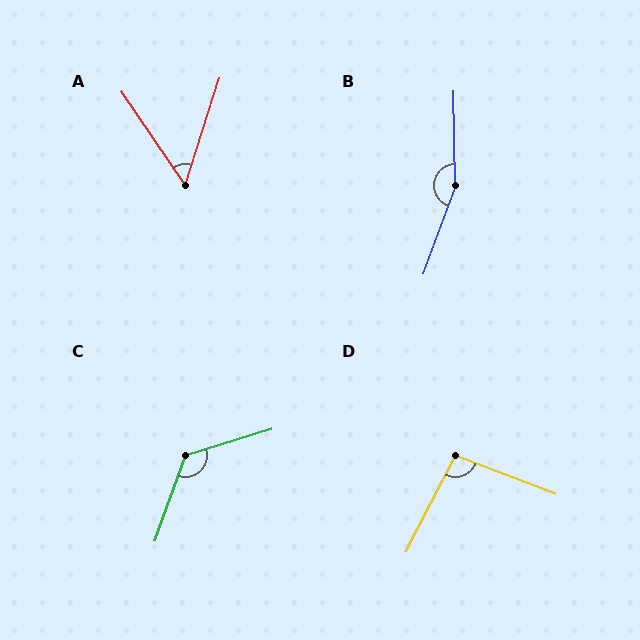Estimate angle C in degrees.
Approximately 127 degrees.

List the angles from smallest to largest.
A (52°), D (96°), C (127°), B (159°).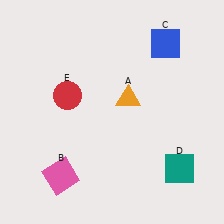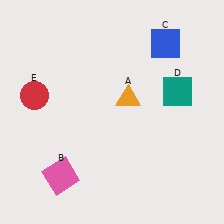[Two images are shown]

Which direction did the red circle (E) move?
The red circle (E) moved left.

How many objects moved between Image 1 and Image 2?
2 objects moved between the two images.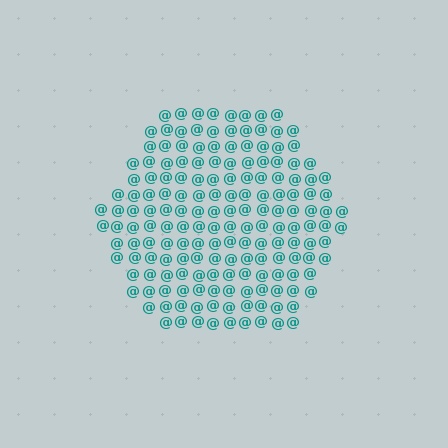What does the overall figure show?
The overall figure shows a hexagon.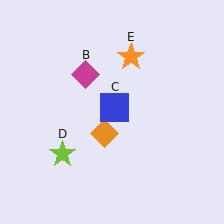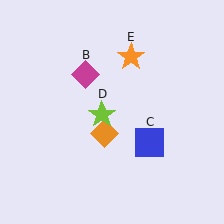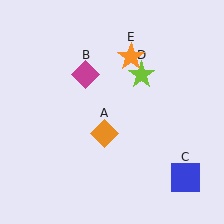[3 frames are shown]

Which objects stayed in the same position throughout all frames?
Orange diamond (object A) and magenta diamond (object B) and orange star (object E) remained stationary.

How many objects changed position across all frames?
2 objects changed position: blue square (object C), lime star (object D).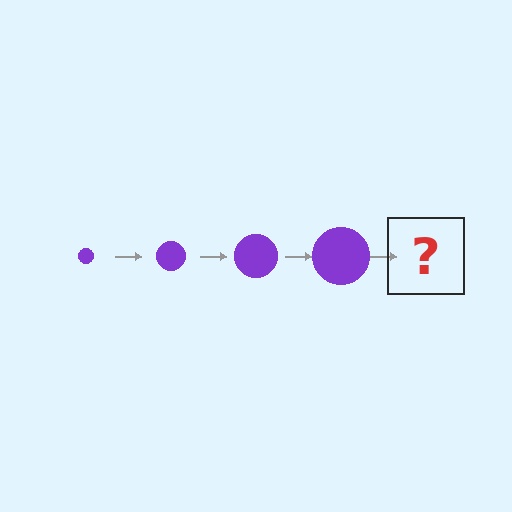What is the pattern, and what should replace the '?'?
The pattern is that the circle gets progressively larger each step. The '?' should be a purple circle, larger than the previous one.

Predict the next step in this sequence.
The next step is a purple circle, larger than the previous one.